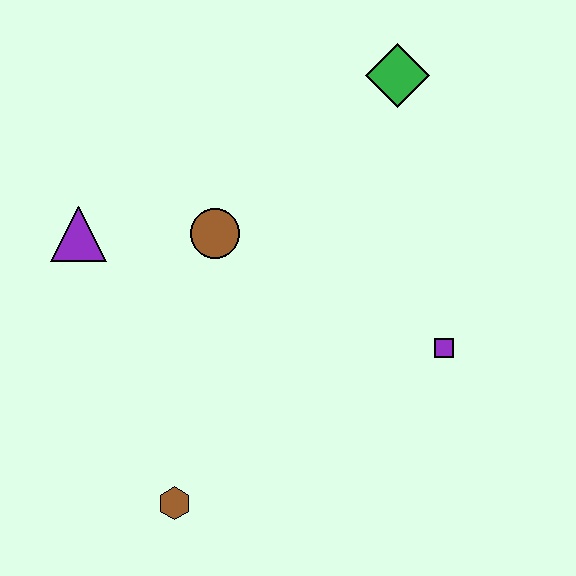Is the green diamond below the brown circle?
No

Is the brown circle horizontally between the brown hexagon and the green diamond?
Yes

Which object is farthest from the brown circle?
The brown hexagon is farthest from the brown circle.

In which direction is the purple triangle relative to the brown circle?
The purple triangle is to the left of the brown circle.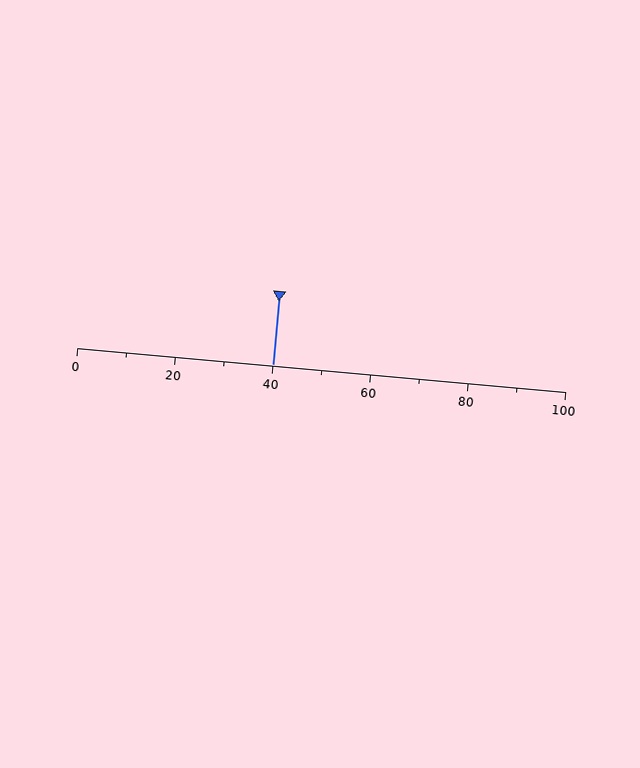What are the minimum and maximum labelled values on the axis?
The axis runs from 0 to 100.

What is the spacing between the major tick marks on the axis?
The major ticks are spaced 20 apart.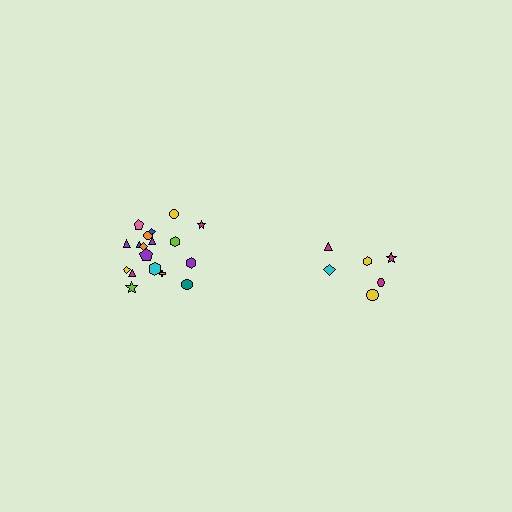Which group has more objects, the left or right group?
The left group.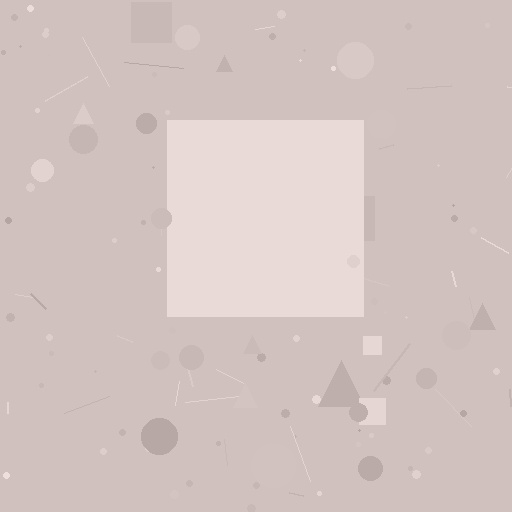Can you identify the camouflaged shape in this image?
The camouflaged shape is a square.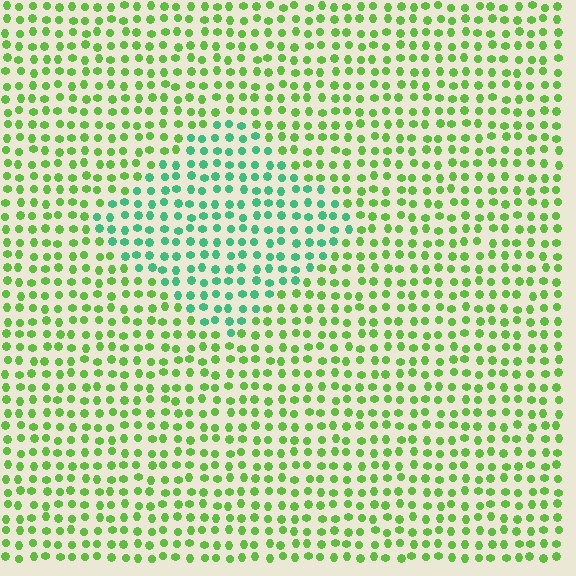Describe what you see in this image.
The image is filled with small lime elements in a uniform arrangement. A diamond-shaped region is visible where the elements are tinted to a slightly different hue, forming a subtle color boundary.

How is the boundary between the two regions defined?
The boundary is defined purely by a slight shift in hue (about 46 degrees). Spacing, size, and orientation are identical on both sides.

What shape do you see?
I see a diamond.